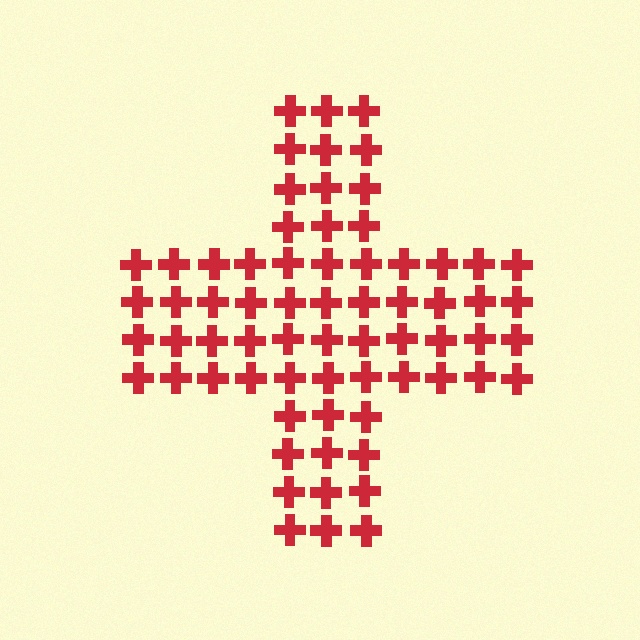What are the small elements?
The small elements are crosses.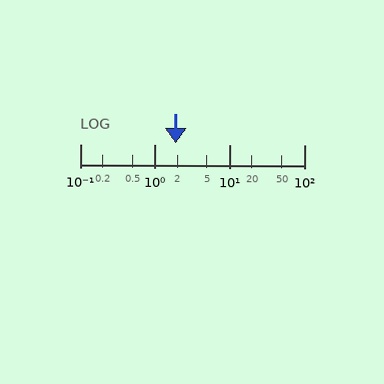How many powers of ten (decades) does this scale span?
The scale spans 3 decades, from 0.1 to 100.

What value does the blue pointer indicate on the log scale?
The pointer indicates approximately 1.9.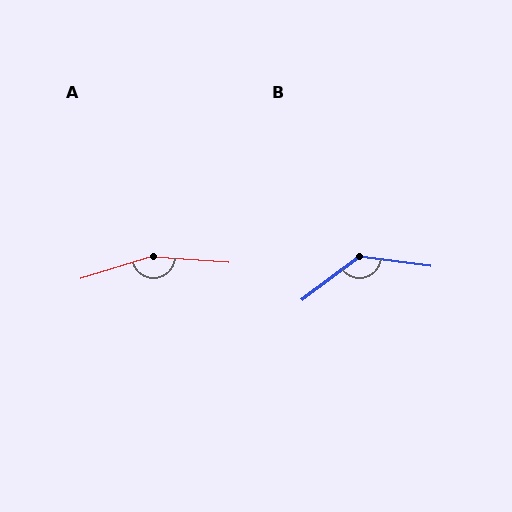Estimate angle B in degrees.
Approximately 135 degrees.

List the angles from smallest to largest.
B (135°), A (158°).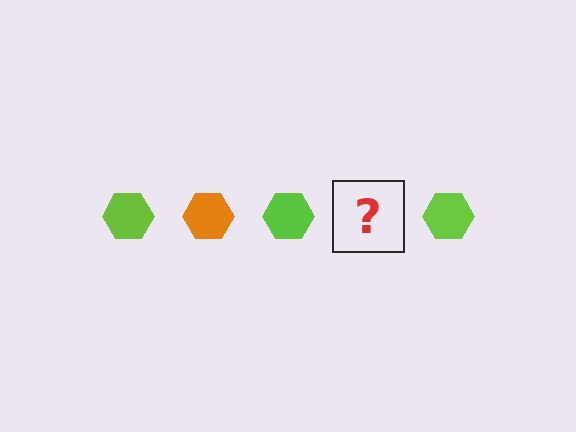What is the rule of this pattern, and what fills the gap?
The rule is that the pattern cycles through lime, orange hexagons. The gap should be filled with an orange hexagon.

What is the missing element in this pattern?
The missing element is an orange hexagon.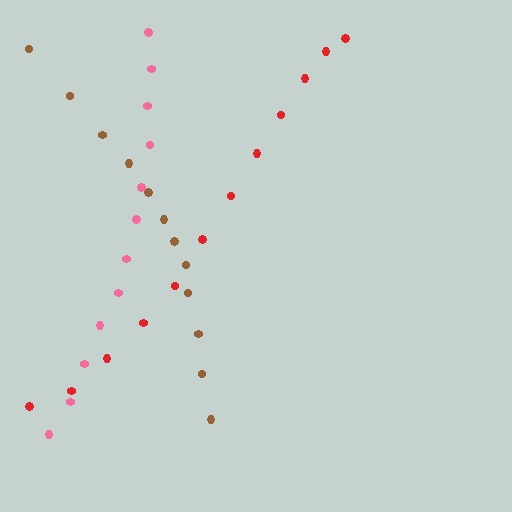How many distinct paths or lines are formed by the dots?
There are 3 distinct paths.